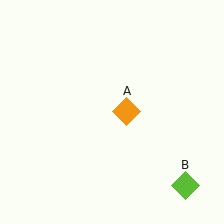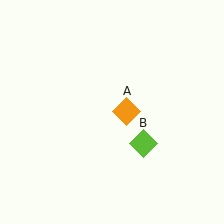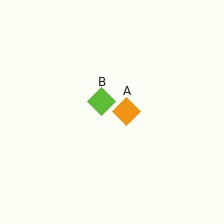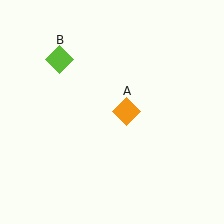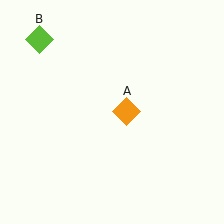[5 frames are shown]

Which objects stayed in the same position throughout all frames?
Orange diamond (object A) remained stationary.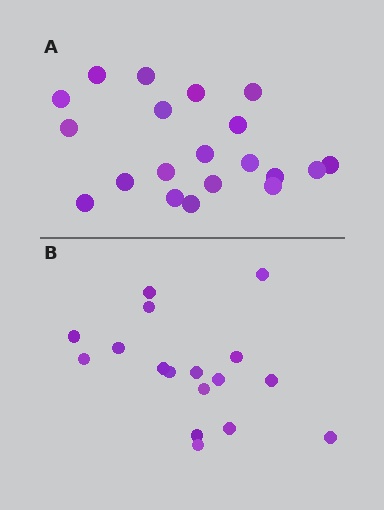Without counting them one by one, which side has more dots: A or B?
Region A (the top region) has more dots.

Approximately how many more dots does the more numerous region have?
Region A has just a few more — roughly 2 or 3 more dots than region B.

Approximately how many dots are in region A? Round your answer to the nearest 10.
About 20 dots.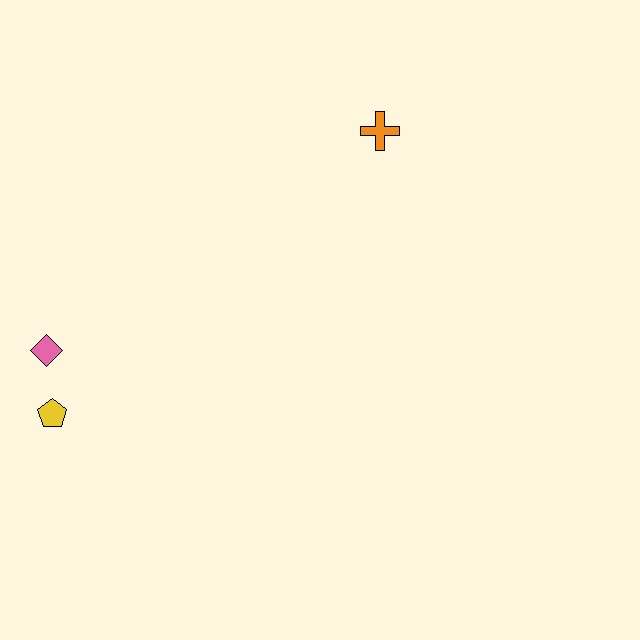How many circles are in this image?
There are no circles.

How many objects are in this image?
There are 3 objects.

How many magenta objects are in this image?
There are no magenta objects.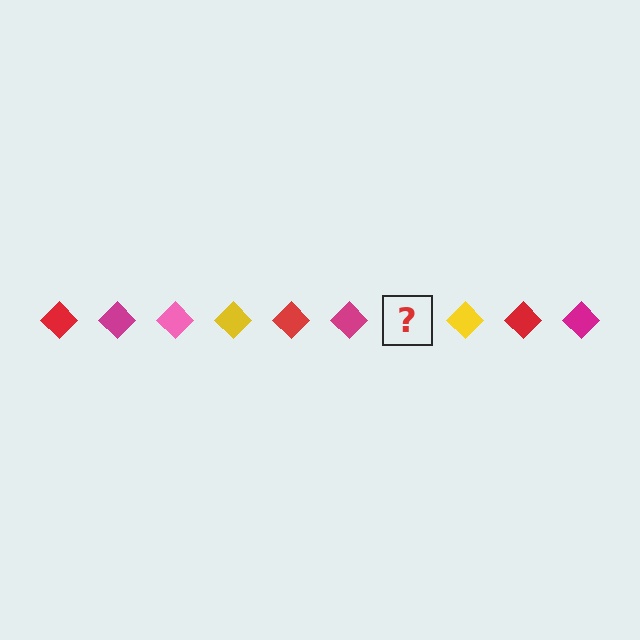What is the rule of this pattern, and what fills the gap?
The rule is that the pattern cycles through red, magenta, pink, yellow diamonds. The gap should be filled with a pink diamond.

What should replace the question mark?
The question mark should be replaced with a pink diamond.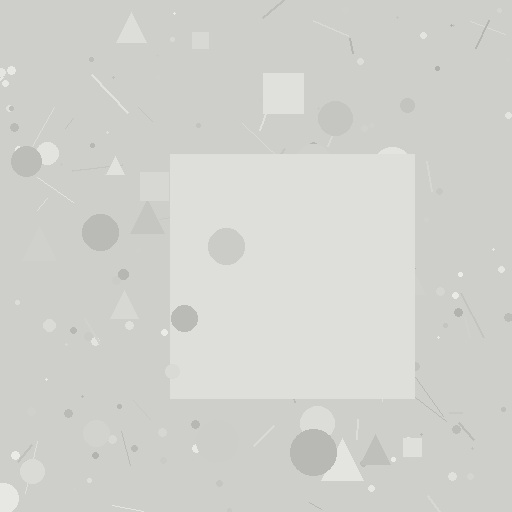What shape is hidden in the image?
A square is hidden in the image.